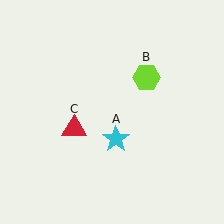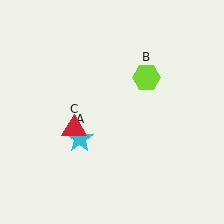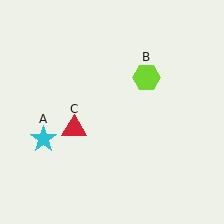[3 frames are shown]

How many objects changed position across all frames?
1 object changed position: cyan star (object A).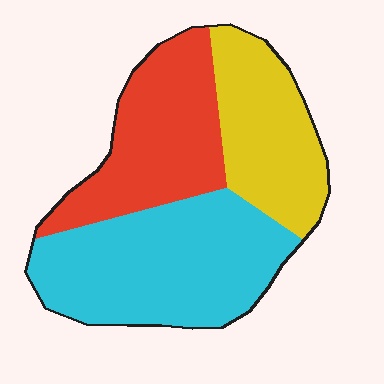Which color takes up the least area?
Yellow, at roughly 25%.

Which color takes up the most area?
Cyan, at roughly 45%.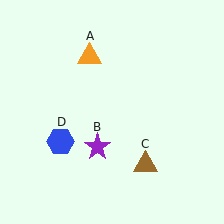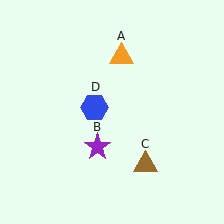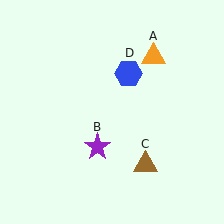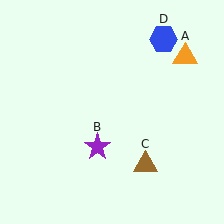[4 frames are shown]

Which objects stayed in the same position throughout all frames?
Purple star (object B) and brown triangle (object C) remained stationary.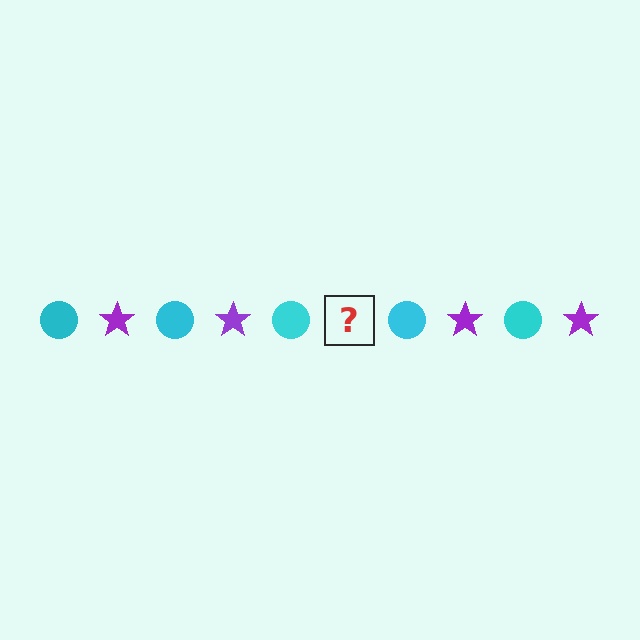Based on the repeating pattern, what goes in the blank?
The blank should be a purple star.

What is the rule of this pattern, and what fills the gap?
The rule is that the pattern alternates between cyan circle and purple star. The gap should be filled with a purple star.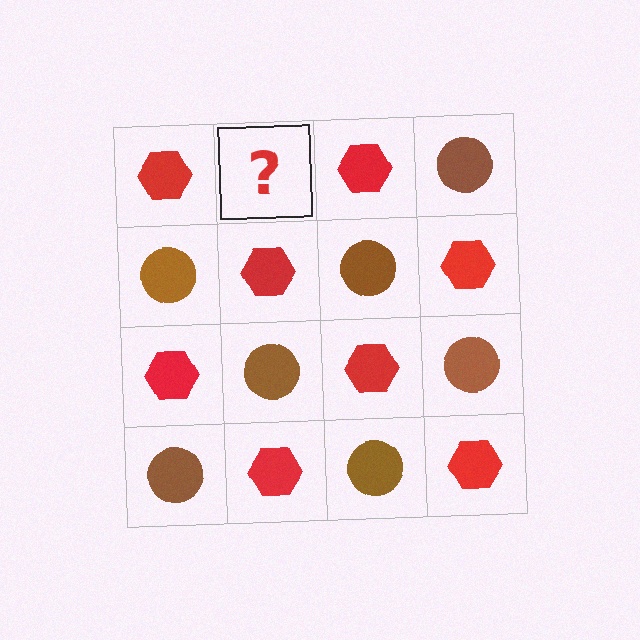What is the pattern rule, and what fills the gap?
The rule is that it alternates red hexagon and brown circle in a checkerboard pattern. The gap should be filled with a brown circle.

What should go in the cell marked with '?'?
The missing cell should contain a brown circle.